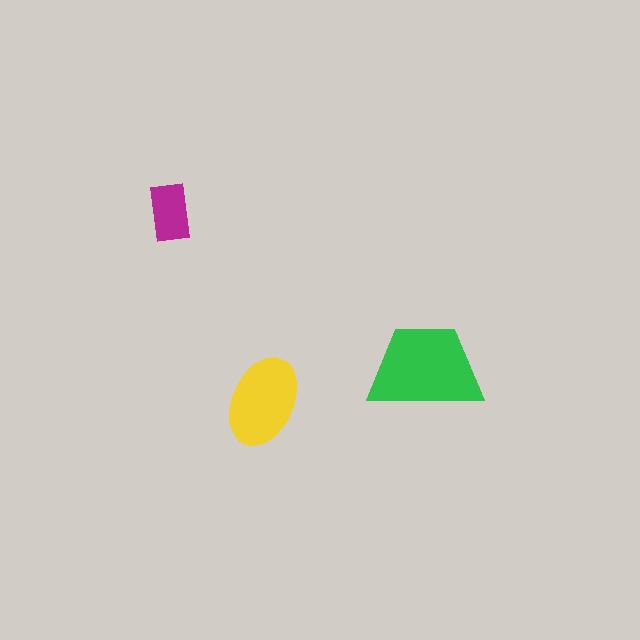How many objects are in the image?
There are 3 objects in the image.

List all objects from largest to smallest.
The green trapezoid, the yellow ellipse, the magenta rectangle.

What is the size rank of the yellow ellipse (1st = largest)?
2nd.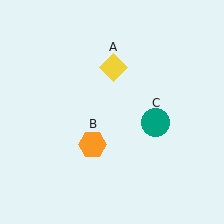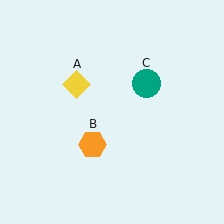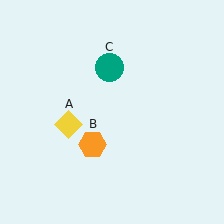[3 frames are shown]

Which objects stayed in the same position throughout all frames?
Orange hexagon (object B) remained stationary.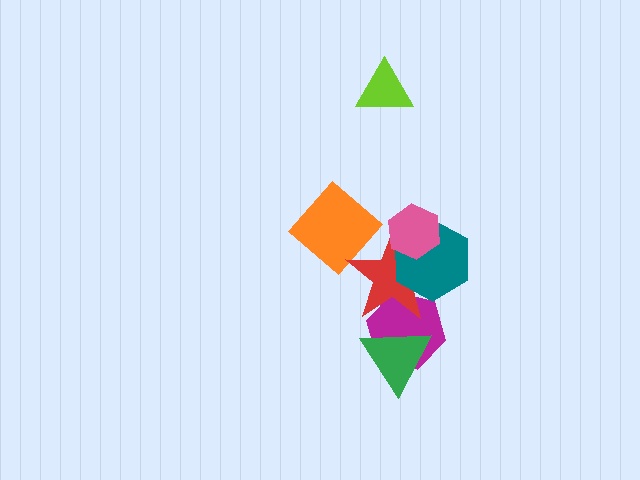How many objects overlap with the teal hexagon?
2 objects overlap with the teal hexagon.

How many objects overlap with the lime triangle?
0 objects overlap with the lime triangle.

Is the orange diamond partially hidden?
Yes, it is partially covered by another shape.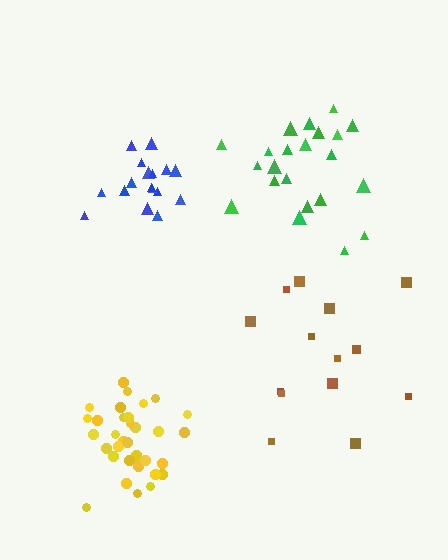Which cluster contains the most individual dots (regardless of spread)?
Yellow (34).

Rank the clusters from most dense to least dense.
yellow, blue, green, brown.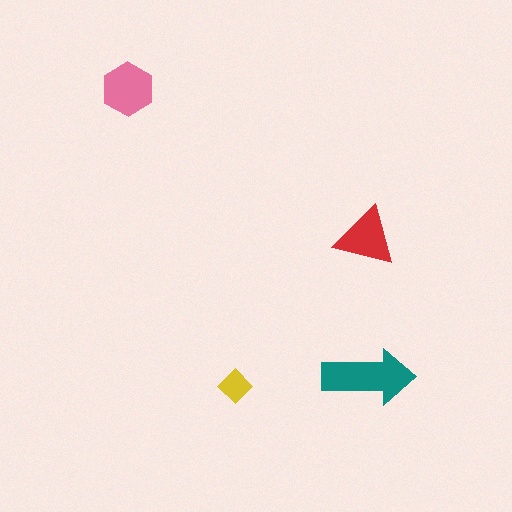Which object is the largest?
The teal arrow.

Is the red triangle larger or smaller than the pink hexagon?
Smaller.